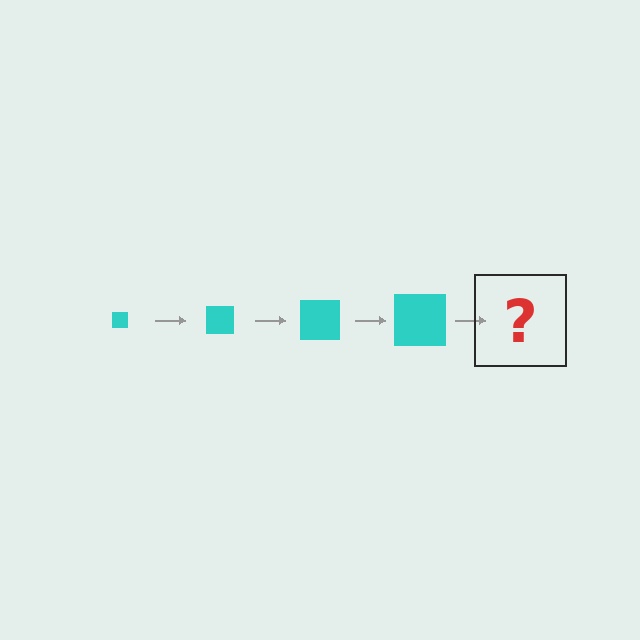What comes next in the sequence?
The next element should be a cyan square, larger than the previous one.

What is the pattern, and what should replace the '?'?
The pattern is that the square gets progressively larger each step. The '?' should be a cyan square, larger than the previous one.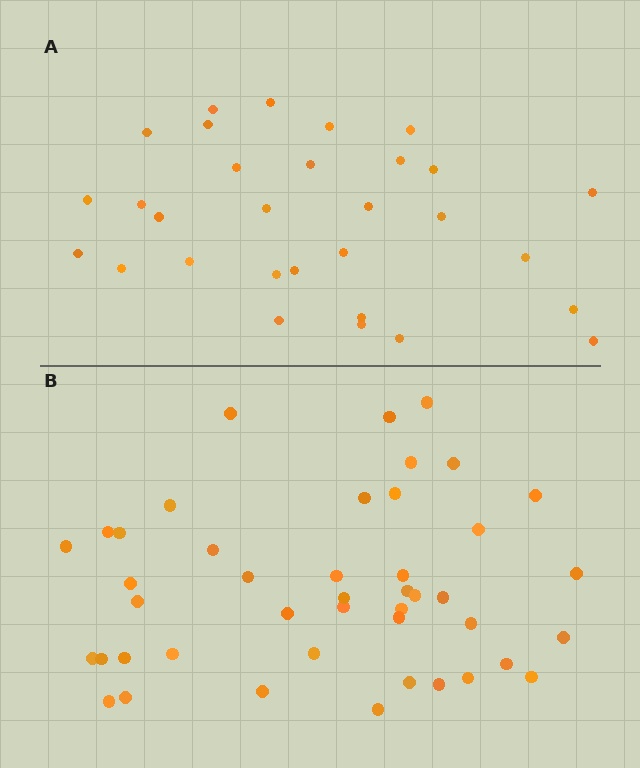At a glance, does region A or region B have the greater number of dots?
Region B (the bottom region) has more dots.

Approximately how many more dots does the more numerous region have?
Region B has approximately 15 more dots than region A.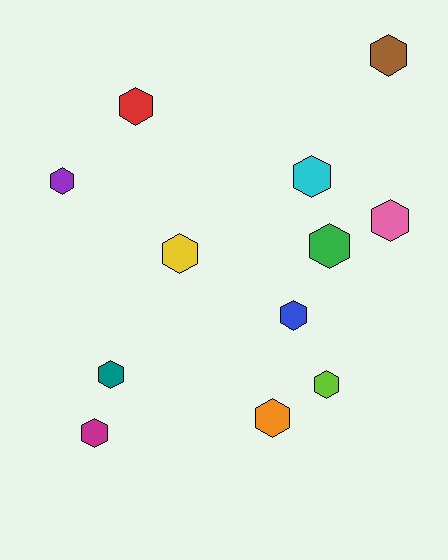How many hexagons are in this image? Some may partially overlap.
There are 12 hexagons.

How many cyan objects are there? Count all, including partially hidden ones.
There is 1 cyan object.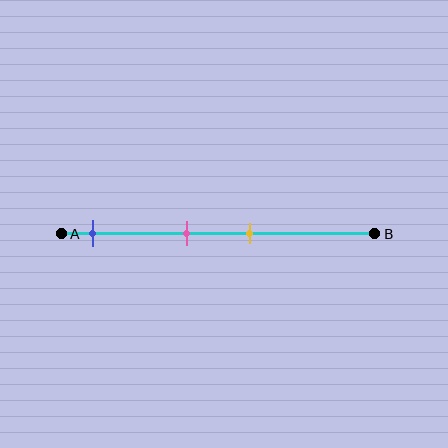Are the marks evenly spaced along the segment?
No, the marks are not evenly spaced.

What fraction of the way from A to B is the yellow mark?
The yellow mark is approximately 60% (0.6) of the way from A to B.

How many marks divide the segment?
There are 3 marks dividing the segment.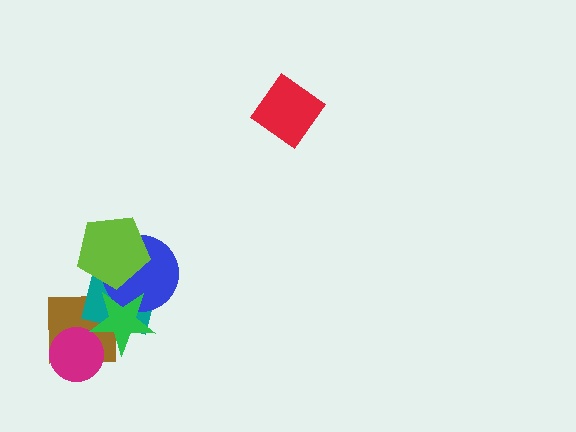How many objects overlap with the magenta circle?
1 object overlaps with the magenta circle.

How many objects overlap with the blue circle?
3 objects overlap with the blue circle.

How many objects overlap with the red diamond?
0 objects overlap with the red diamond.